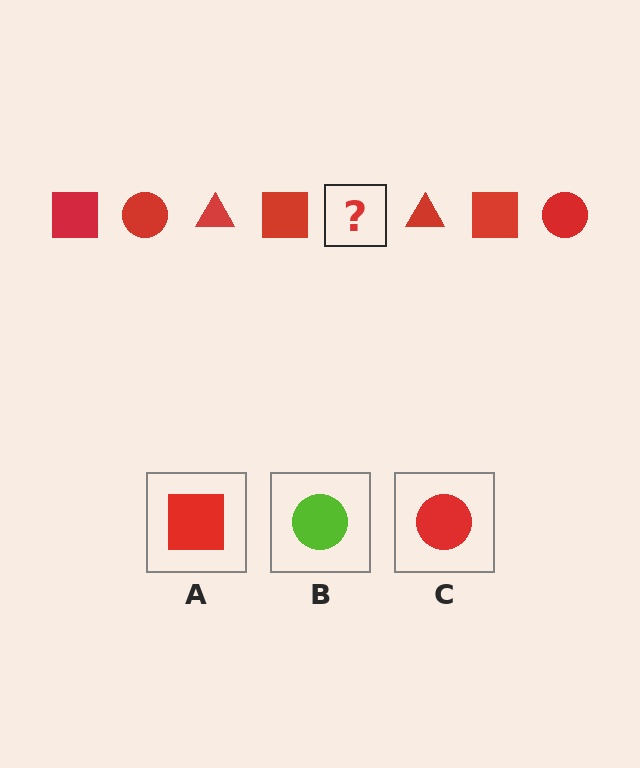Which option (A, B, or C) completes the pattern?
C.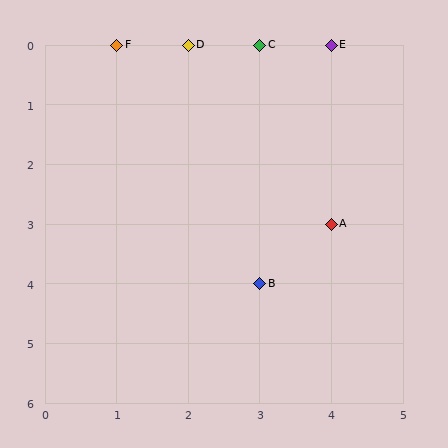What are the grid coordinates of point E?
Point E is at grid coordinates (4, 0).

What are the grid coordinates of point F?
Point F is at grid coordinates (1, 0).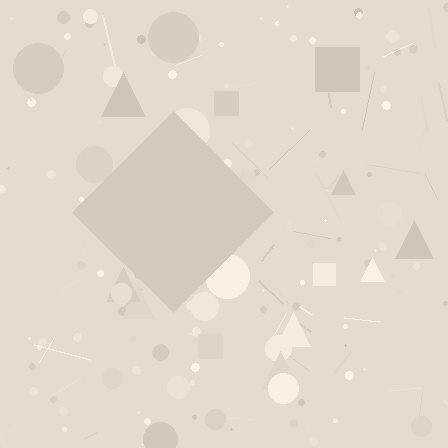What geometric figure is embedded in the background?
A diamond is embedded in the background.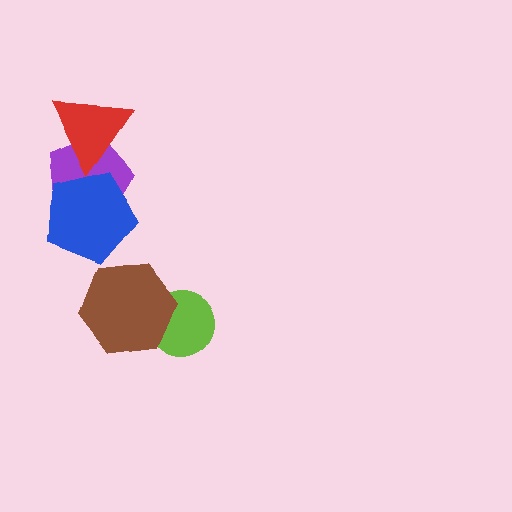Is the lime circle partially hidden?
Yes, it is partially covered by another shape.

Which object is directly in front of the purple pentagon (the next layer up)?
The red triangle is directly in front of the purple pentagon.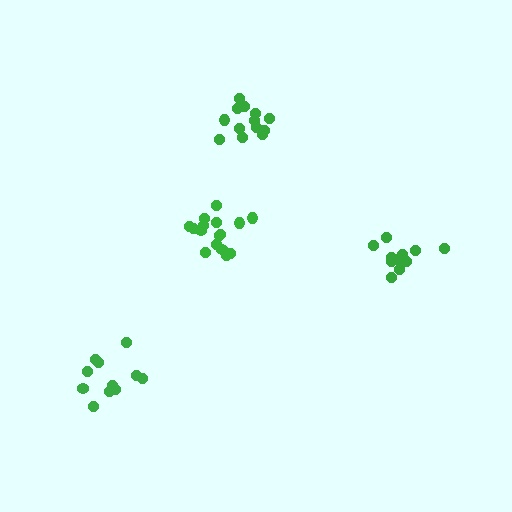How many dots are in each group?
Group 1: 11 dots, Group 2: 11 dots, Group 3: 13 dots, Group 4: 16 dots (51 total).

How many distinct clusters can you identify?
There are 4 distinct clusters.